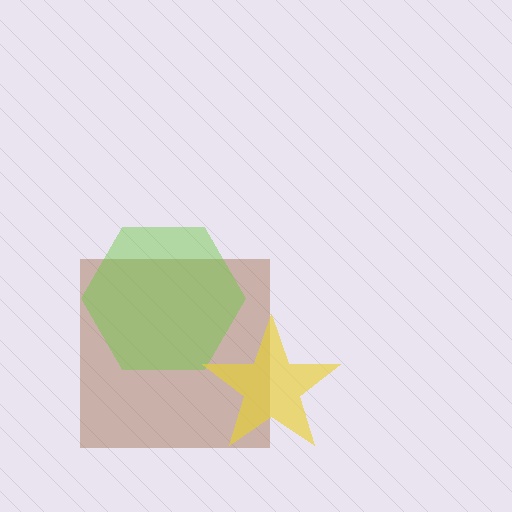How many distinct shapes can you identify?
There are 3 distinct shapes: a brown square, a lime hexagon, a yellow star.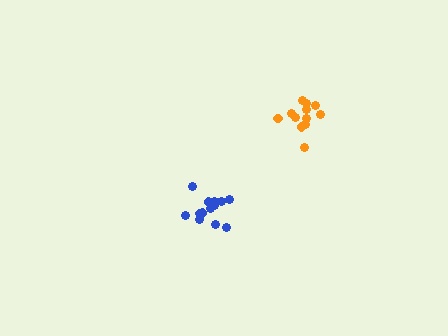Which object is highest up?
The orange cluster is topmost.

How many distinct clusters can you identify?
There are 2 distinct clusters.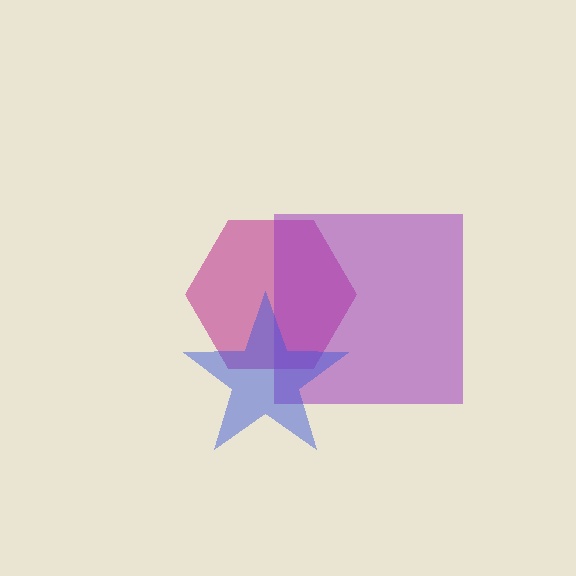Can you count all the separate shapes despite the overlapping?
Yes, there are 3 separate shapes.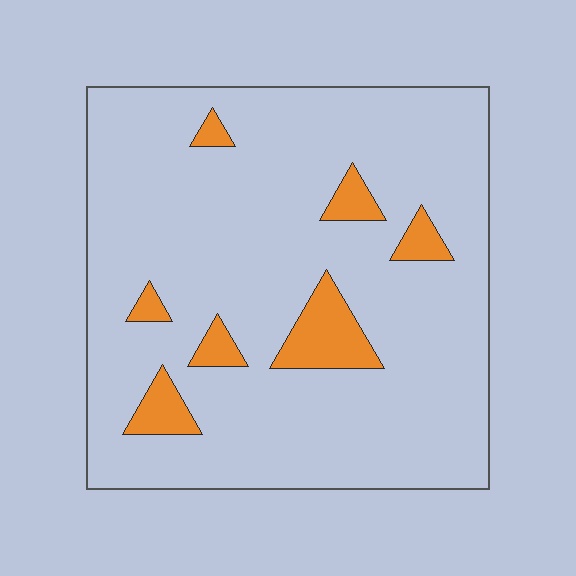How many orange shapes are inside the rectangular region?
7.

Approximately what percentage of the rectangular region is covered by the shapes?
Approximately 10%.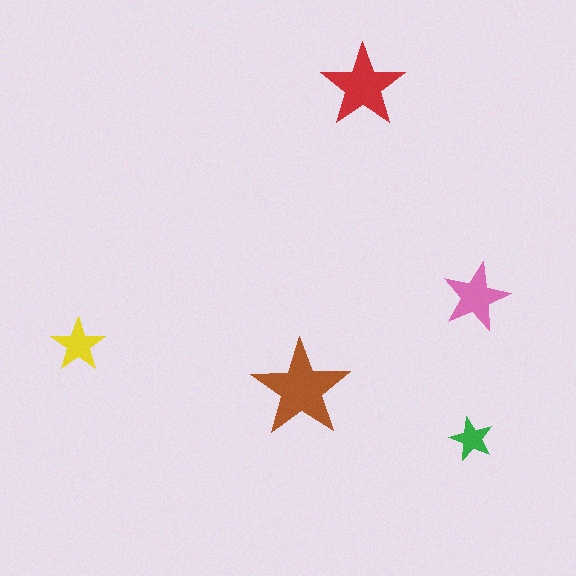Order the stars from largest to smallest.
the brown one, the red one, the pink one, the yellow one, the green one.